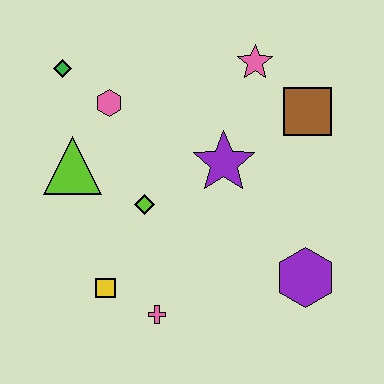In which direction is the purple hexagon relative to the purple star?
The purple hexagon is below the purple star.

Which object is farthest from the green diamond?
The purple hexagon is farthest from the green diamond.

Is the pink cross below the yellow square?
Yes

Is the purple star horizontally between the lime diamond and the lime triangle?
No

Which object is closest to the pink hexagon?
The green diamond is closest to the pink hexagon.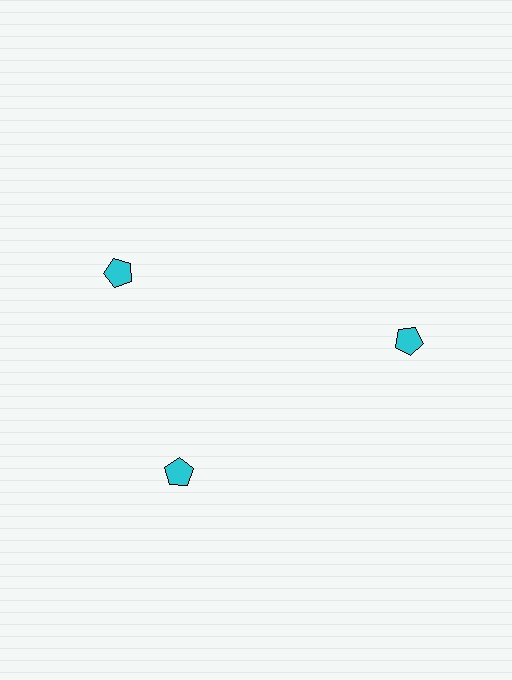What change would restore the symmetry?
The symmetry would be restored by rotating it back into even spacing with its neighbors so that all 3 pentagons sit at equal angles and equal distance from the center.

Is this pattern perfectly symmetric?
No. The 3 cyan pentagons are arranged in a ring, but one element near the 11 o'clock position is rotated out of alignment along the ring, breaking the 3-fold rotational symmetry.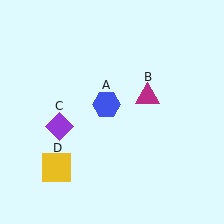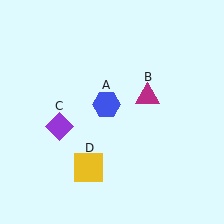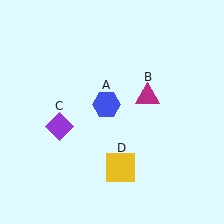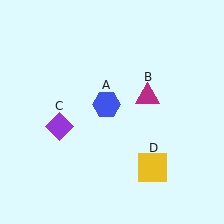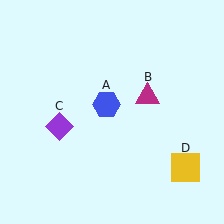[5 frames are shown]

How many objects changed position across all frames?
1 object changed position: yellow square (object D).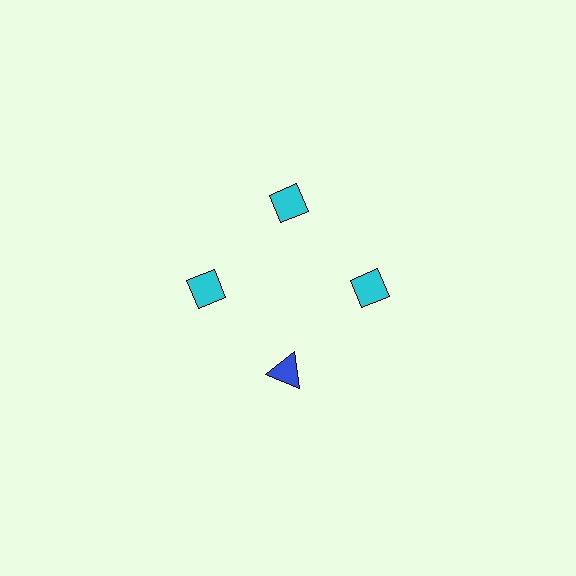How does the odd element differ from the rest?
It differs in both color (blue instead of cyan) and shape (triangle instead of diamond).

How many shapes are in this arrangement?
There are 4 shapes arranged in a ring pattern.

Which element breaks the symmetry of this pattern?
The blue triangle at roughly the 6 o'clock position breaks the symmetry. All other shapes are cyan diamonds.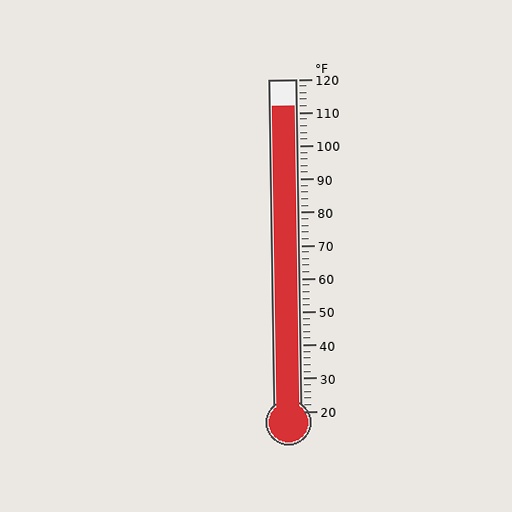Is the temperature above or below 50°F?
The temperature is above 50°F.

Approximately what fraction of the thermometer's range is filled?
The thermometer is filled to approximately 90% of its range.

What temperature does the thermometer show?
The thermometer shows approximately 112°F.